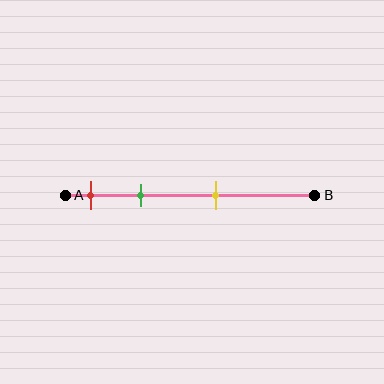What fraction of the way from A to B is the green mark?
The green mark is approximately 30% (0.3) of the way from A to B.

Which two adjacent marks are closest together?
The red and green marks are the closest adjacent pair.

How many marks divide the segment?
There are 3 marks dividing the segment.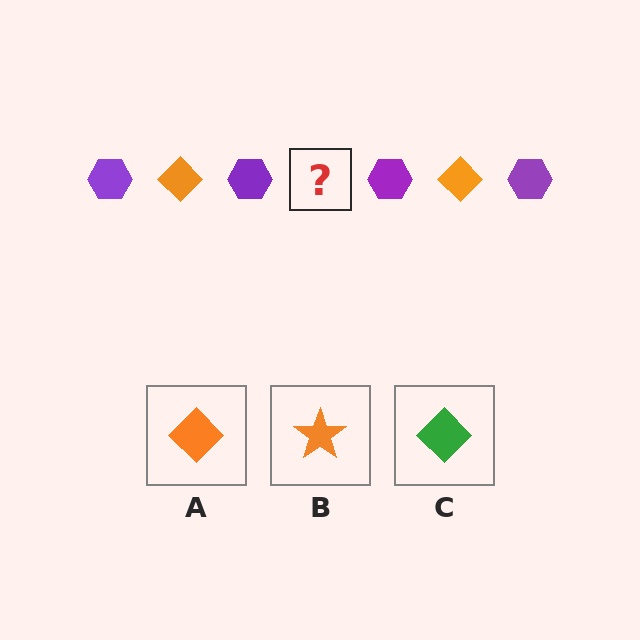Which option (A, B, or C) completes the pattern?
A.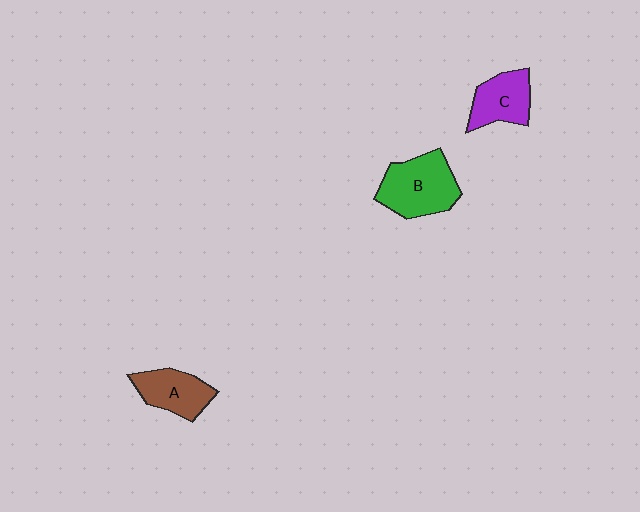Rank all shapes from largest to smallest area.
From largest to smallest: B (green), A (brown), C (purple).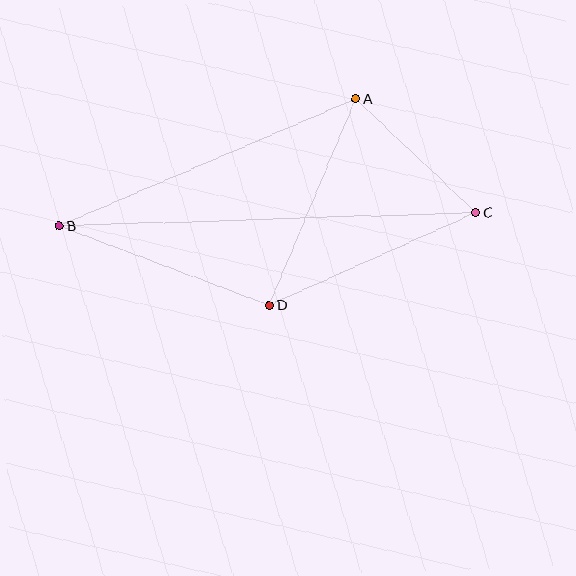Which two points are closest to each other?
Points A and C are closest to each other.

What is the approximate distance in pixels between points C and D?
The distance between C and D is approximately 227 pixels.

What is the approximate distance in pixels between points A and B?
The distance between A and B is approximately 323 pixels.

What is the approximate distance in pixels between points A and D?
The distance between A and D is approximately 224 pixels.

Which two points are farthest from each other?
Points B and C are farthest from each other.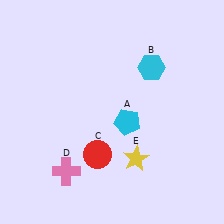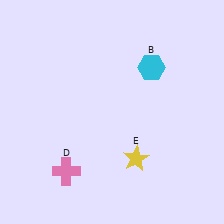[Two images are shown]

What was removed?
The red circle (C), the cyan pentagon (A) were removed in Image 2.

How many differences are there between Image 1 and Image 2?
There are 2 differences between the two images.